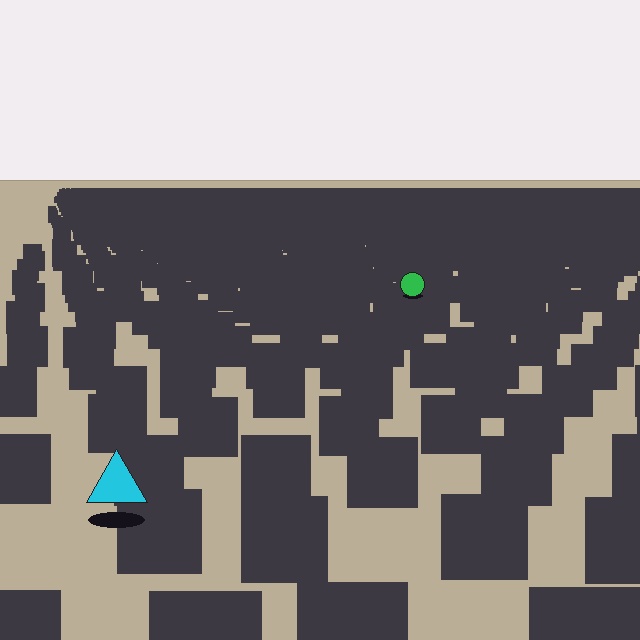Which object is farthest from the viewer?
The green circle is farthest from the viewer. It appears smaller and the ground texture around it is denser.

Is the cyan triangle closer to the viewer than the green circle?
Yes. The cyan triangle is closer — you can tell from the texture gradient: the ground texture is coarser near it.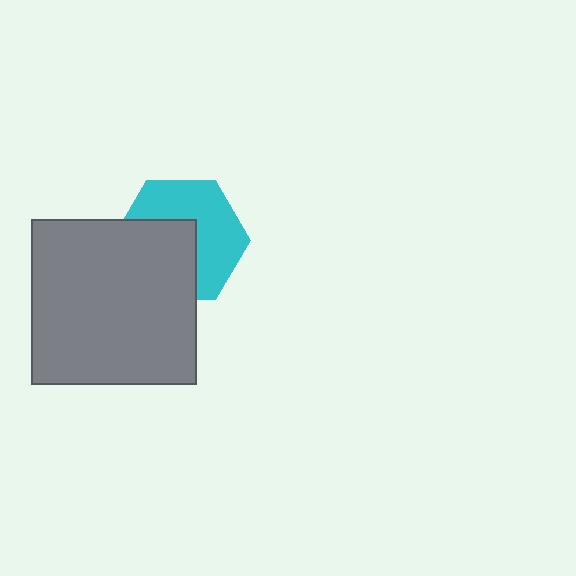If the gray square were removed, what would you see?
You would see the complete cyan hexagon.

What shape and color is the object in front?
The object in front is a gray square.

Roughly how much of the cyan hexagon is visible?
About half of it is visible (roughly 54%).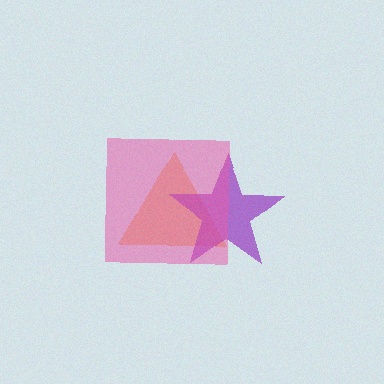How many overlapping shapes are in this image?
There are 3 overlapping shapes in the image.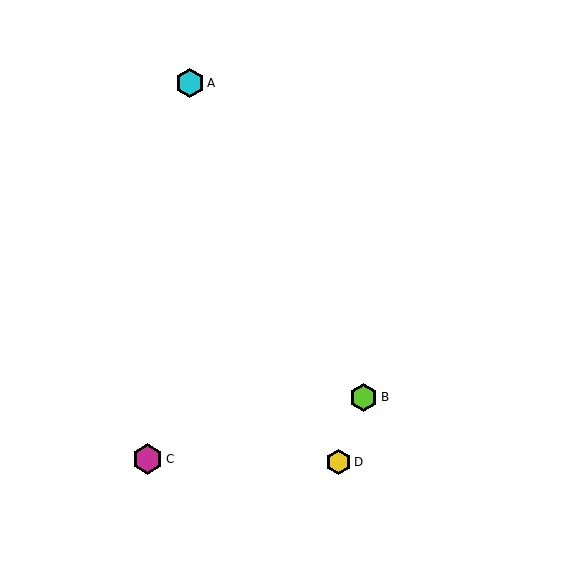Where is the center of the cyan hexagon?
The center of the cyan hexagon is at (190, 83).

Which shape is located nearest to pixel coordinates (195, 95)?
The cyan hexagon (labeled A) at (190, 83) is nearest to that location.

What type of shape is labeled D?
Shape D is a yellow hexagon.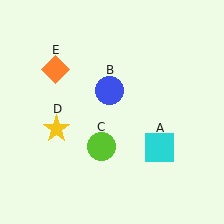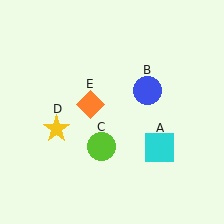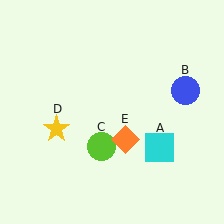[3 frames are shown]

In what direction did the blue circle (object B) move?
The blue circle (object B) moved right.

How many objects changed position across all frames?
2 objects changed position: blue circle (object B), orange diamond (object E).